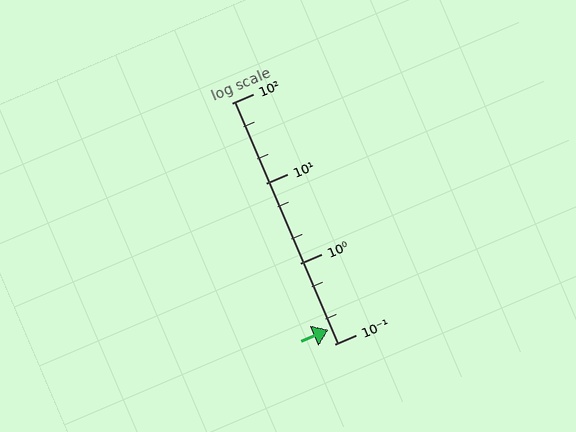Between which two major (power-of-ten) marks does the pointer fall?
The pointer is between 0.1 and 1.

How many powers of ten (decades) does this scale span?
The scale spans 3 decades, from 0.1 to 100.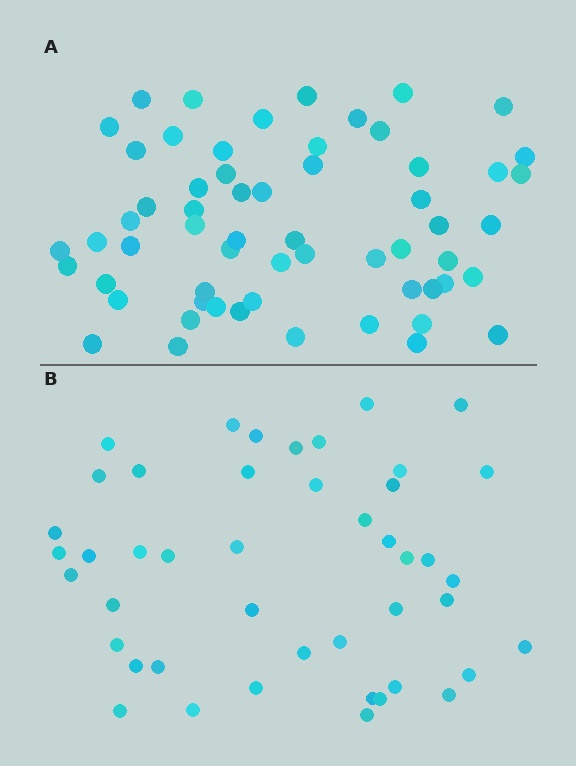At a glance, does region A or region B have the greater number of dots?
Region A (the top region) has more dots.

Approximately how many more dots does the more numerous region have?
Region A has approximately 15 more dots than region B.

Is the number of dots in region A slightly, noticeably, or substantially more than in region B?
Region A has noticeably more, but not dramatically so. The ratio is roughly 1.3 to 1.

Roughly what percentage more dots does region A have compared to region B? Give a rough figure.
About 35% more.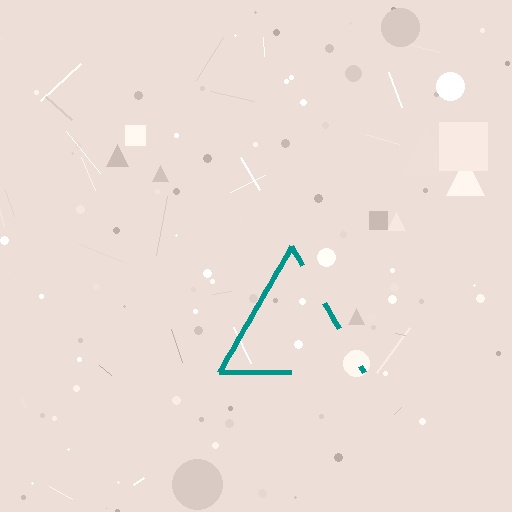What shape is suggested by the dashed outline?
The dashed outline suggests a triangle.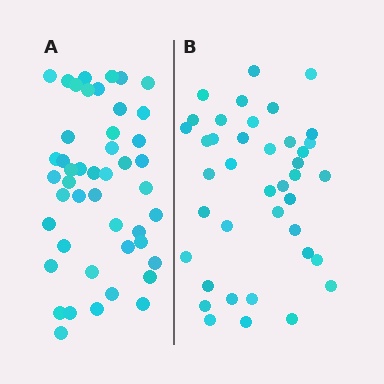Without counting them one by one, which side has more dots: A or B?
Region A (the left region) has more dots.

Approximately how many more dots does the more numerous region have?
Region A has about 6 more dots than region B.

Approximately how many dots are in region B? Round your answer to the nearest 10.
About 40 dots.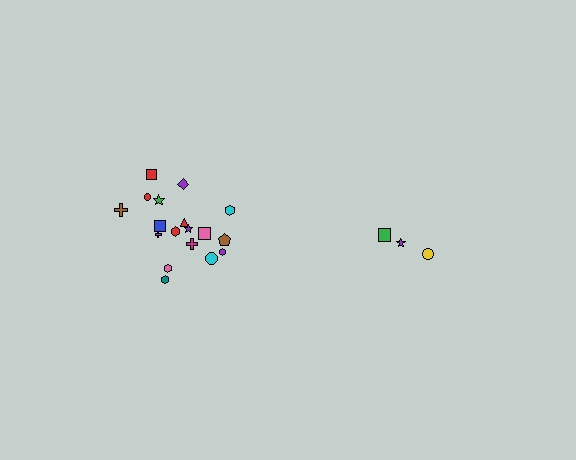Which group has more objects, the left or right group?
The left group.